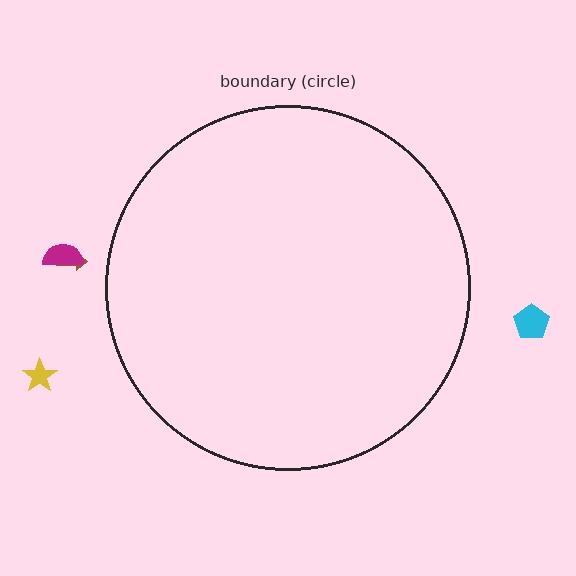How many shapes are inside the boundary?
0 inside, 4 outside.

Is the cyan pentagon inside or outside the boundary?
Outside.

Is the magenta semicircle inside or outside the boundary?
Outside.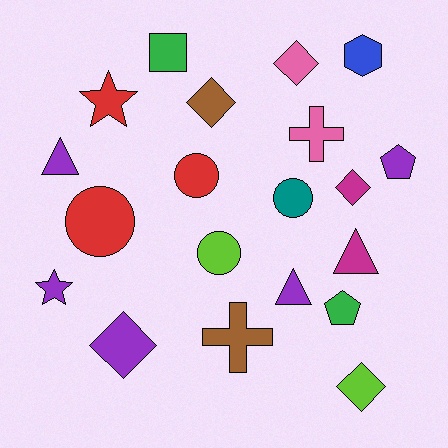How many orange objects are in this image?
There are no orange objects.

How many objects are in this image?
There are 20 objects.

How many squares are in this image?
There is 1 square.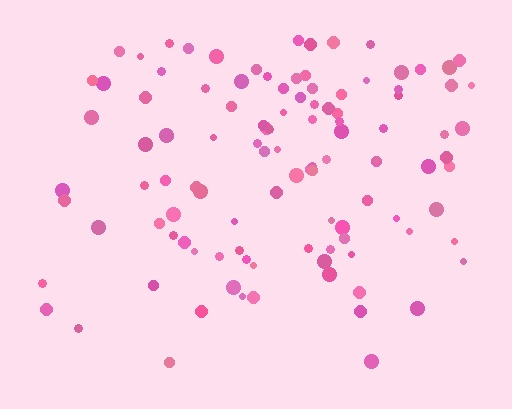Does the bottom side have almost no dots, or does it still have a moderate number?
Still a moderate number, just noticeably fewer than the top.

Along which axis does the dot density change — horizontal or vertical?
Vertical.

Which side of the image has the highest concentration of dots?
The top.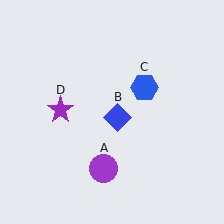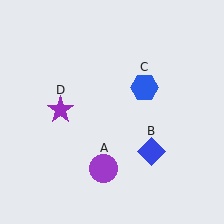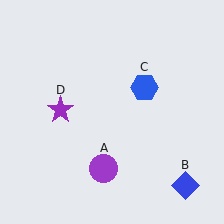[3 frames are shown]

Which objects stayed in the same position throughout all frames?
Purple circle (object A) and blue hexagon (object C) and purple star (object D) remained stationary.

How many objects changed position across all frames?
1 object changed position: blue diamond (object B).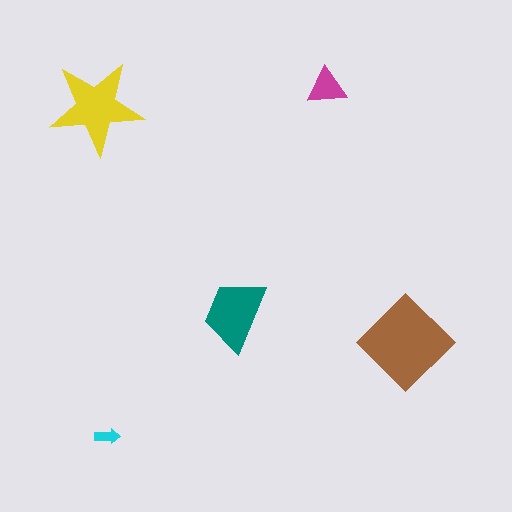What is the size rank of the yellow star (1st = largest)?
2nd.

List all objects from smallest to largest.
The cyan arrow, the magenta triangle, the teal trapezoid, the yellow star, the brown diamond.